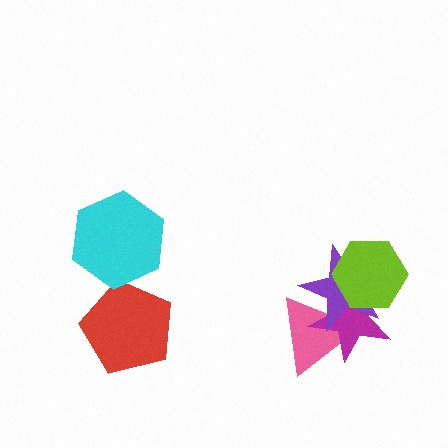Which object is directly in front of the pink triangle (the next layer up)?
The magenta star is directly in front of the pink triangle.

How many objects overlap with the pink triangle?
2 objects overlap with the pink triangle.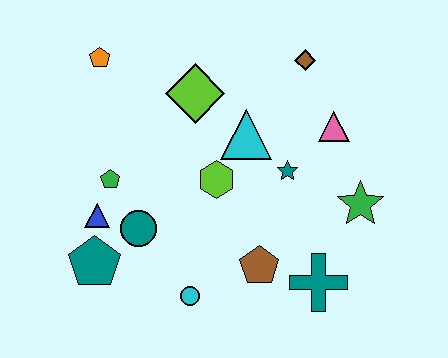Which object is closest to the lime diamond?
The cyan triangle is closest to the lime diamond.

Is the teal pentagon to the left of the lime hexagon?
Yes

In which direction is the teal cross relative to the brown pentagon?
The teal cross is to the right of the brown pentagon.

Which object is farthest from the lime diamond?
The teal cross is farthest from the lime diamond.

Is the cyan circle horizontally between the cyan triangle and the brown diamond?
No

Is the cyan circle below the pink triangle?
Yes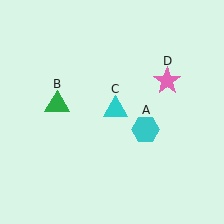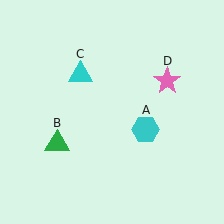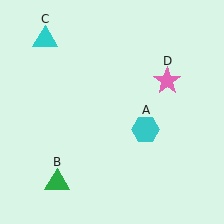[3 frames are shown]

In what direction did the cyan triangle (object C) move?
The cyan triangle (object C) moved up and to the left.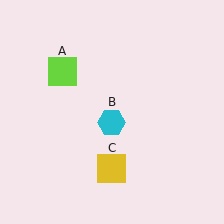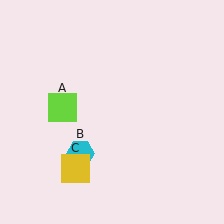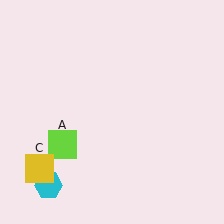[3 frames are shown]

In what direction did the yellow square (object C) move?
The yellow square (object C) moved left.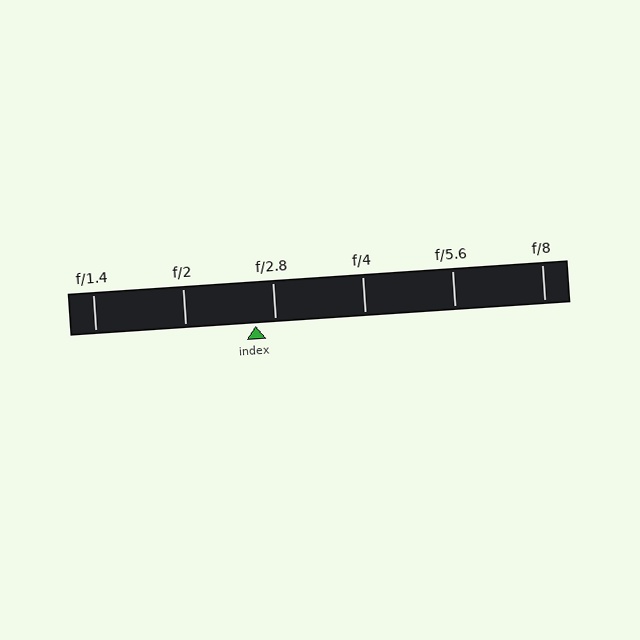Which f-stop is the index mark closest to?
The index mark is closest to f/2.8.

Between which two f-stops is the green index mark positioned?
The index mark is between f/2 and f/2.8.